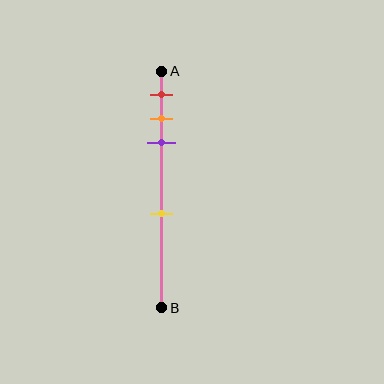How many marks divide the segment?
There are 4 marks dividing the segment.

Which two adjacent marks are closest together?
The orange and purple marks are the closest adjacent pair.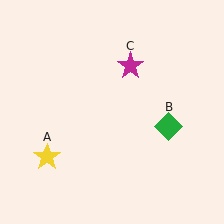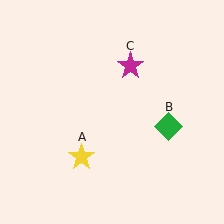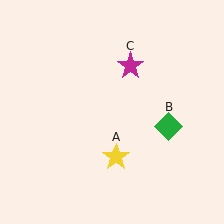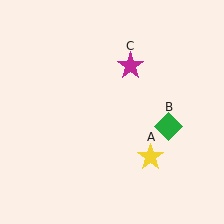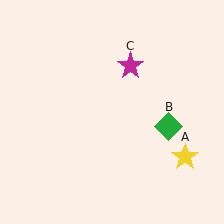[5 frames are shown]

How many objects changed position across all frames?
1 object changed position: yellow star (object A).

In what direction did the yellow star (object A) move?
The yellow star (object A) moved right.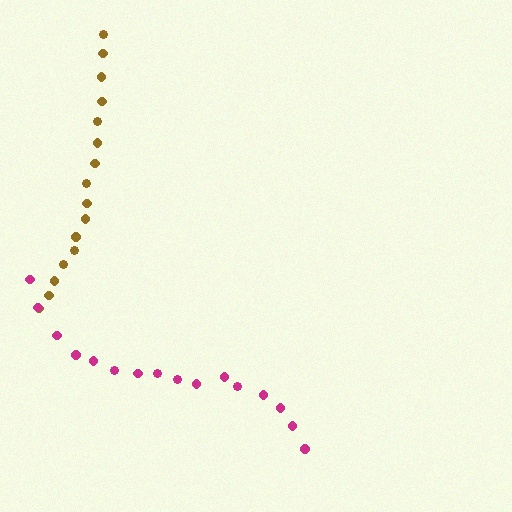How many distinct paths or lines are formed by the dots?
There are 2 distinct paths.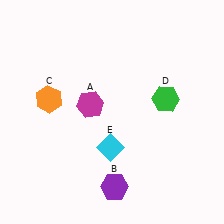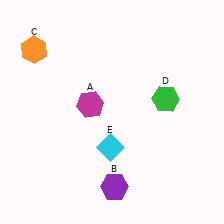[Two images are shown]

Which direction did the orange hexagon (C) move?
The orange hexagon (C) moved up.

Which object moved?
The orange hexagon (C) moved up.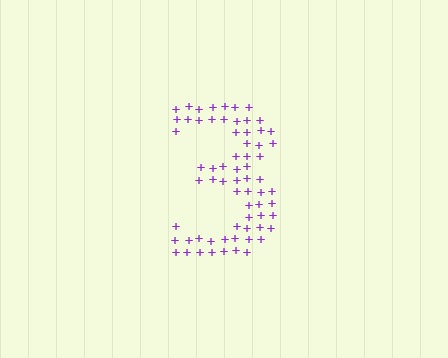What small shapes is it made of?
It is made of small plus signs.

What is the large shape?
The large shape is the digit 3.